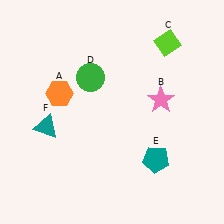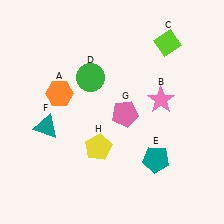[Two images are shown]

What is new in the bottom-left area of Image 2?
A yellow pentagon (H) was added in the bottom-left area of Image 2.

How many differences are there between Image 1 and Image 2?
There are 2 differences between the two images.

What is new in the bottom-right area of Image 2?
A pink pentagon (G) was added in the bottom-right area of Image 2.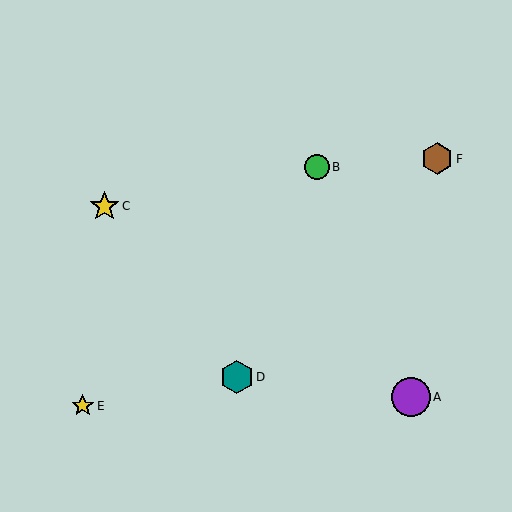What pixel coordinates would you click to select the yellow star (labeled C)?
Click at (105, 206) to select the yellow star C.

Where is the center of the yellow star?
The center of the yellow star is at (83, 406).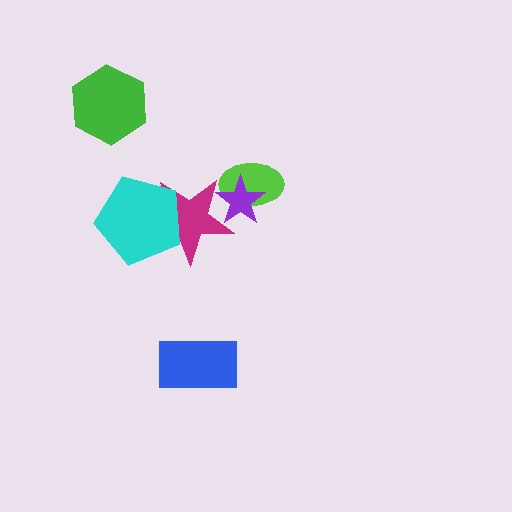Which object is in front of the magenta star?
The cyan pentagon is in front of the magenta star.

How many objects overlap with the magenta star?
3 objects overlap with the magenta star.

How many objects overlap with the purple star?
2 objects overlap with the purple star.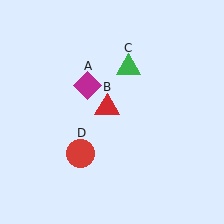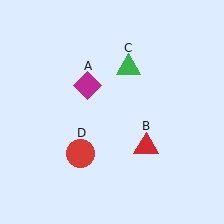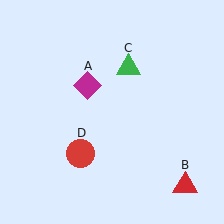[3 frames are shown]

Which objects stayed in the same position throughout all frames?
Magenta diamond (object A) and green triangle (object C) and red circle (object D) remained stationary.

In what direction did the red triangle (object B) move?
The red triangle (object B) moved down and to the right.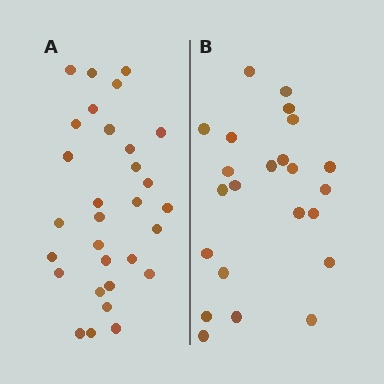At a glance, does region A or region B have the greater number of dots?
Region A (the left region) has more dots.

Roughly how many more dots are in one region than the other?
Region A has roughly 8 or so more dots than region B.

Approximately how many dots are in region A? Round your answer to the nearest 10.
About 30 dots.